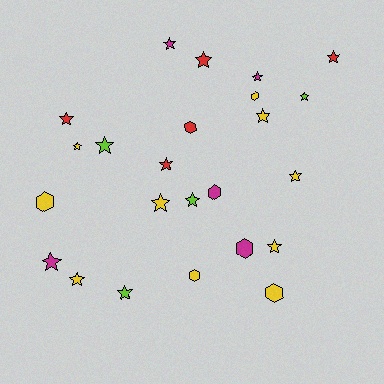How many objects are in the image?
There are 24 objects.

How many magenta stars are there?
There are 3 magenta stars.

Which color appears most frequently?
Yellow, with 10 objects.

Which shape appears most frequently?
Star, with 17 objects.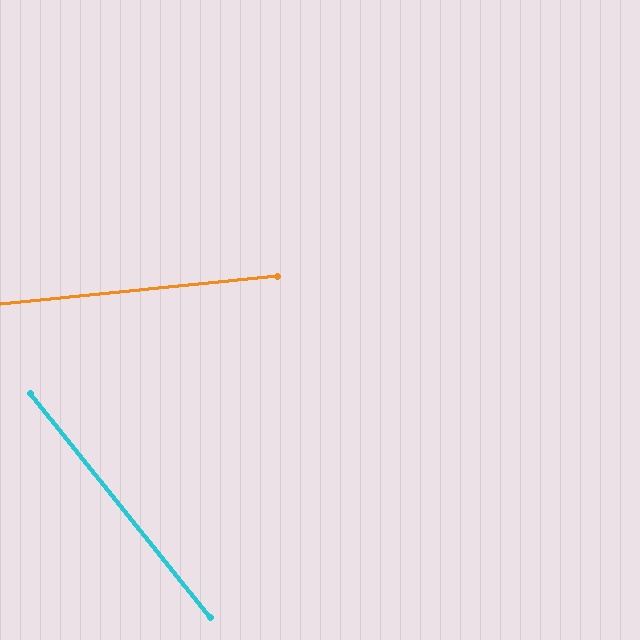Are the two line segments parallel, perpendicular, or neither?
Neither parallel nor perpendicular — they differ by about 57°.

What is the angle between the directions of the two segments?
Approximately 57 degrees.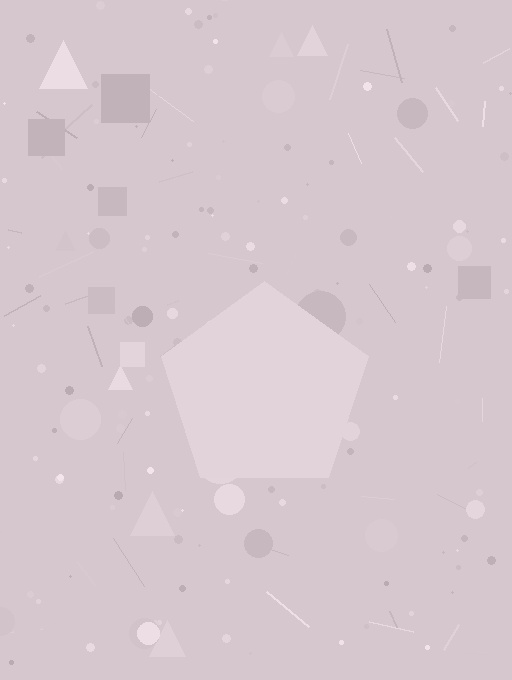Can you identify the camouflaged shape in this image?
The camouflaged shape is a pentagon.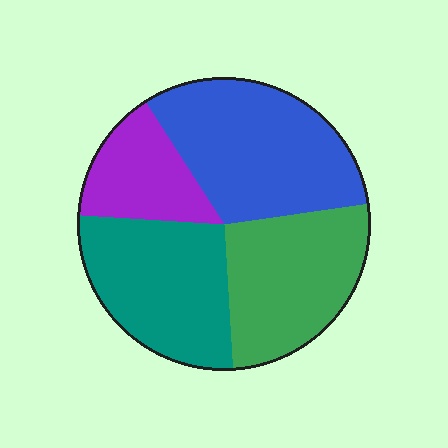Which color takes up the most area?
Blue, at roughly 30%.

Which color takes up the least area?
Purple, at roughly 15%.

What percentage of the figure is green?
Green covers 26% of the figure.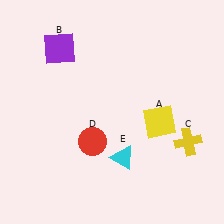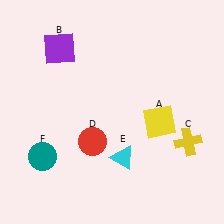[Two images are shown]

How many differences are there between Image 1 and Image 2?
There is 1 difference between the two images.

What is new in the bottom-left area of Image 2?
A teal circle (F) was added in the bottom-left area of Image 2.